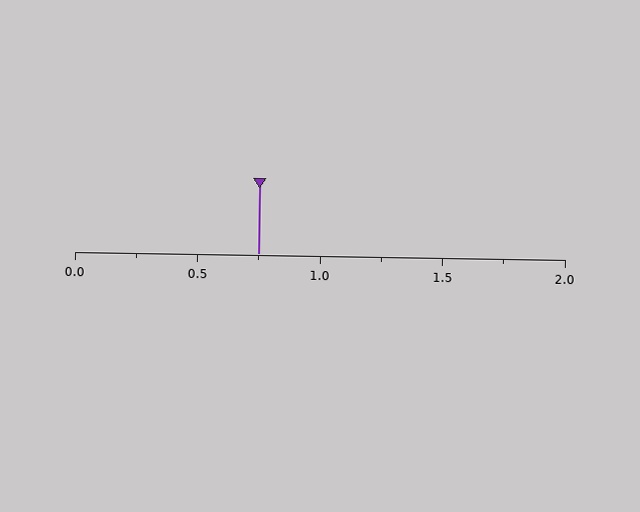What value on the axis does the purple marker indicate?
The marker indicates approximately 0.75.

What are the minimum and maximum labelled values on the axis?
The axis runs from 0.0 to 2.0.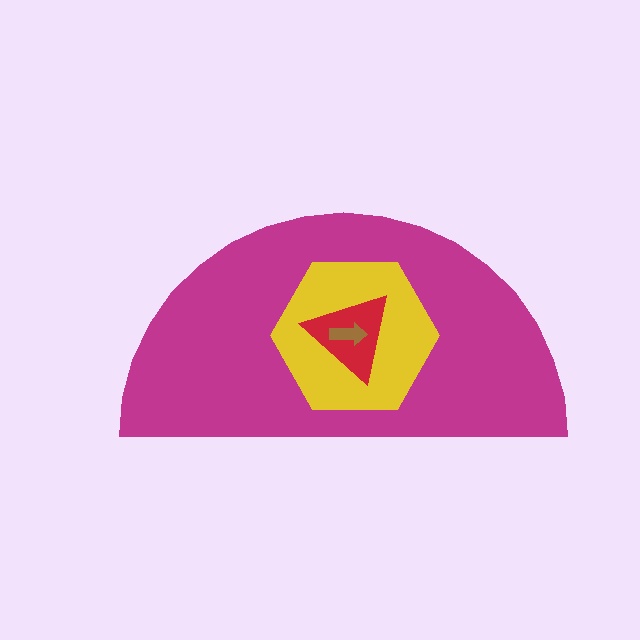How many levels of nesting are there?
4.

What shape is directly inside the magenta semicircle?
The yellow hexagon.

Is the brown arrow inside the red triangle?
Yes.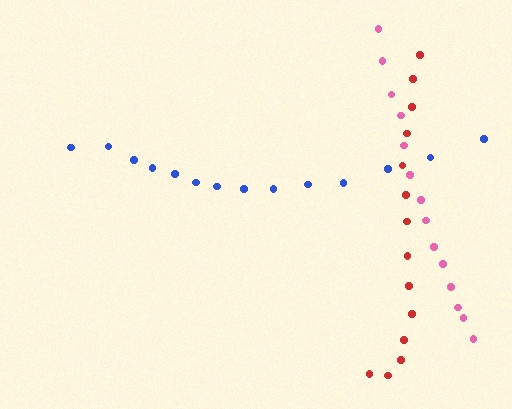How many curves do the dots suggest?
There are 3 distinct paths.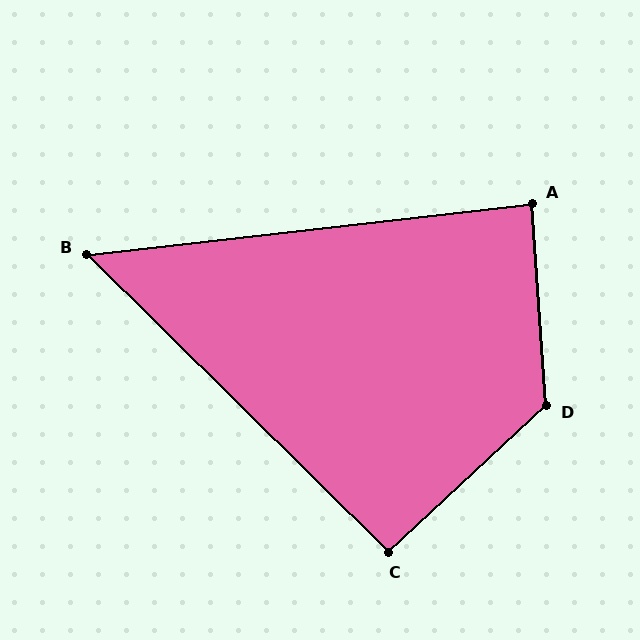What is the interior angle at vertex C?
Approximately 92 degrees (approximately right).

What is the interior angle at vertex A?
Approximately 88 degrees (approximately right).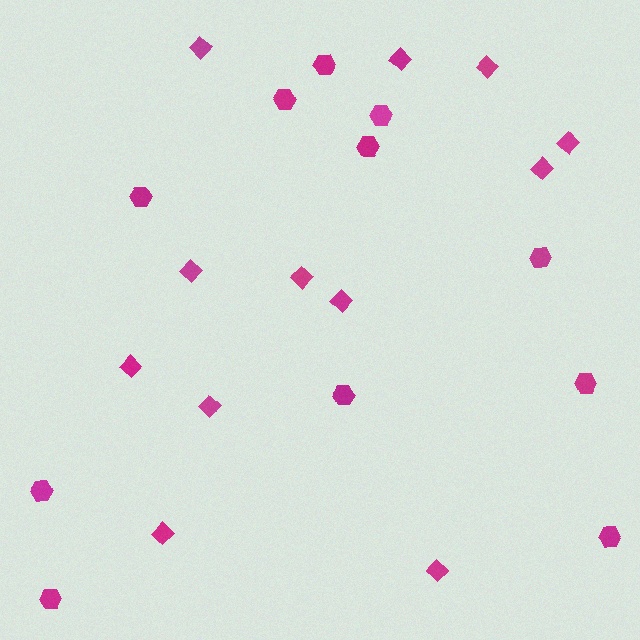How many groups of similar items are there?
There are 2 groups: one group of diamonds (12) and one group of hexagons (11).